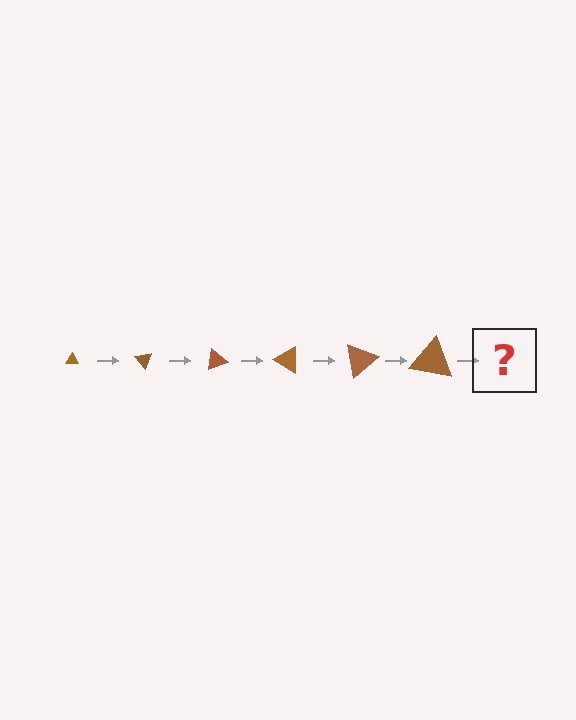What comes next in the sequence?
The next element should be a triangle, larger than the previous one and rotated 300 degrees from the start.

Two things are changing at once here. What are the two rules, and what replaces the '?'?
The two rules are that the triangle grows larger each step and it rotates 50 degrees each step. The '?' should be a triangle, larger than the previous one and rotated 300 degrees from the start.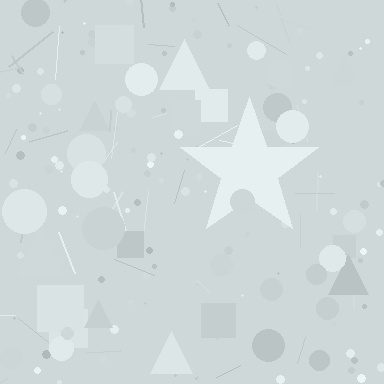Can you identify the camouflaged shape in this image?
The camouflaged shape is a star.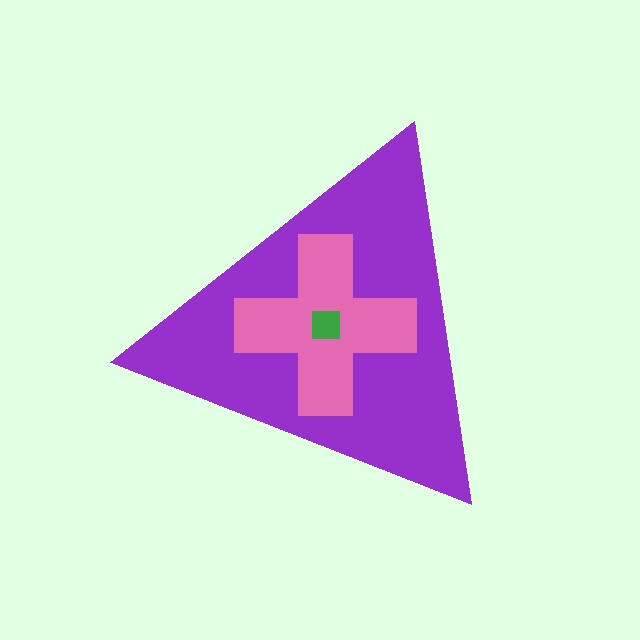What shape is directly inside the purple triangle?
The pink cross.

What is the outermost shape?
The purple triangle.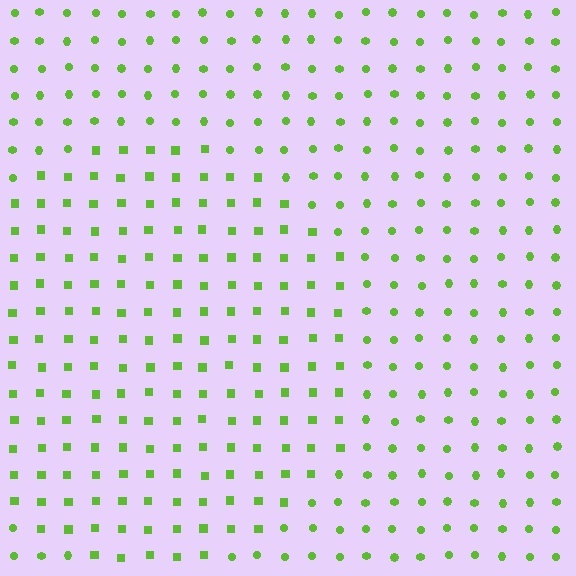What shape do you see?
I see a circle.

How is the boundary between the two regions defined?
The boundary is defined by a change in element shape: squares inside vs. circles outside. All elements share the same color and spacing.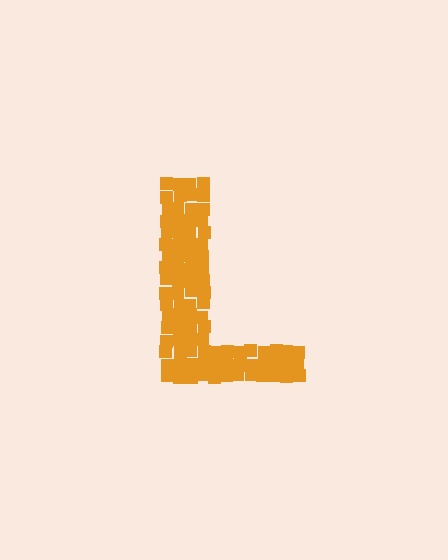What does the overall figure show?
The overall figure shows the letter L.